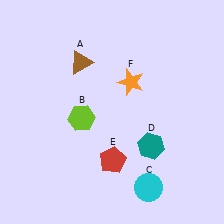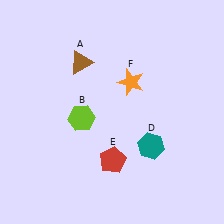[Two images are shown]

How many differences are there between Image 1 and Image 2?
There is 1 difference between the two images.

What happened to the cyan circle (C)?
The cyan circle (C) was removed in Image 2. It was in the bottom-right area of Image 1.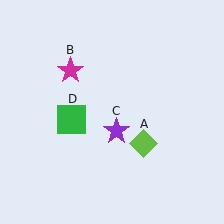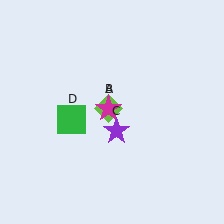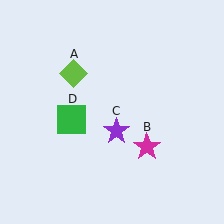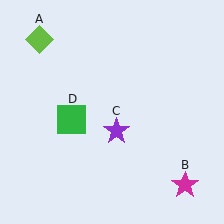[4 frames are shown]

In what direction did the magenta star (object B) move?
The magenta star (object B) moved down and to the right.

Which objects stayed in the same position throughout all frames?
Purple star (object C) and green square (object D) remained stationary.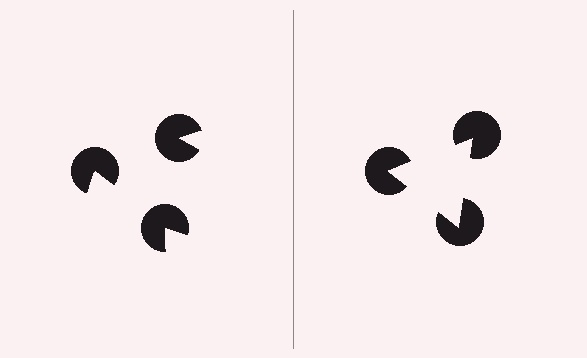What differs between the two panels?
The pac-man discs are positioned identically on both sides; only the wedge orientations differ. On the right they align to a triangle; on the left they are misaligned.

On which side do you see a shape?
An illusory triangle appears on the right side. On the left side the wedge cuts are rotated, so no coherent shape forms.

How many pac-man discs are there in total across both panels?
6 — 3 on each side.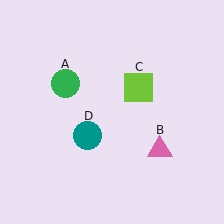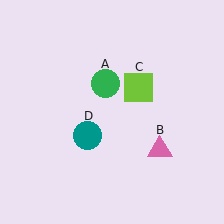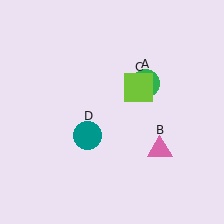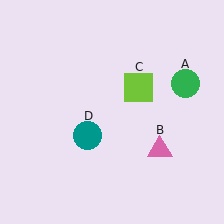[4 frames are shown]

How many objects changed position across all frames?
1 object changed position: green circle (object A).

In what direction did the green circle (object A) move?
The green circle (object A) moved right.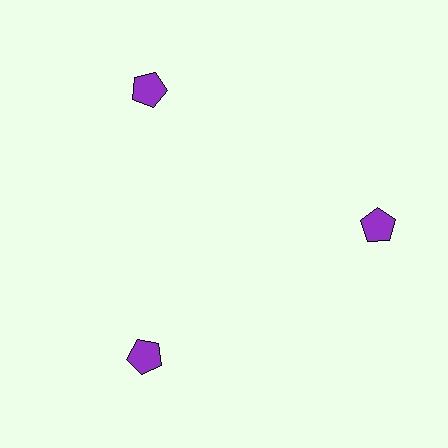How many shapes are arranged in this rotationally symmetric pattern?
There are 3 shapes, arranged in 3 groups of 1.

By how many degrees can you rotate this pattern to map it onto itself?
The pattern maps onto itself every 120 degrees of rotation.